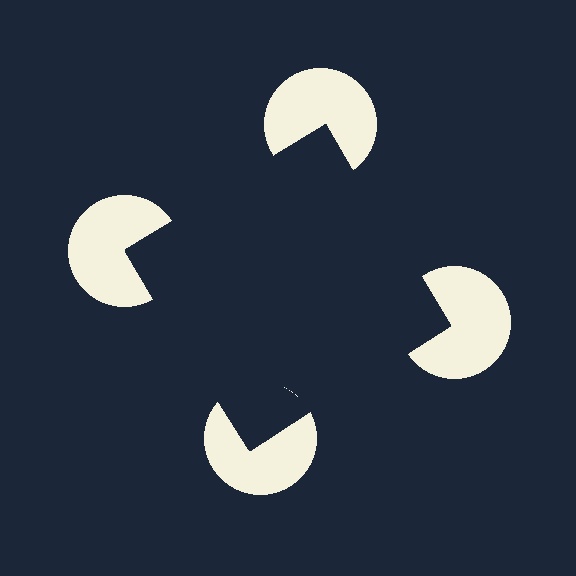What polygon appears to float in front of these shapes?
An illusory square — its edges are inferred from the aligned wedge cuts in the pac-man discs, not physically drawn.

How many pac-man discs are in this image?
There are 4 — one at each vertex of the illusory square.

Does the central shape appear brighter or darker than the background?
It typically appears slightly darker than the background, even though no actual brightness change is drawn.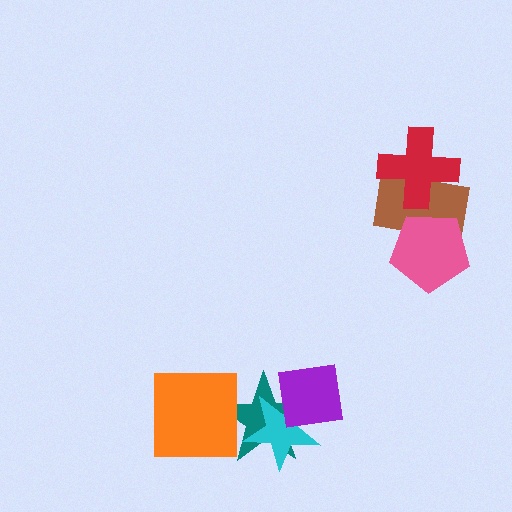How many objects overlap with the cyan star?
2 objects overlap with the cyan star.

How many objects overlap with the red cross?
1 object overlaps with the red cross.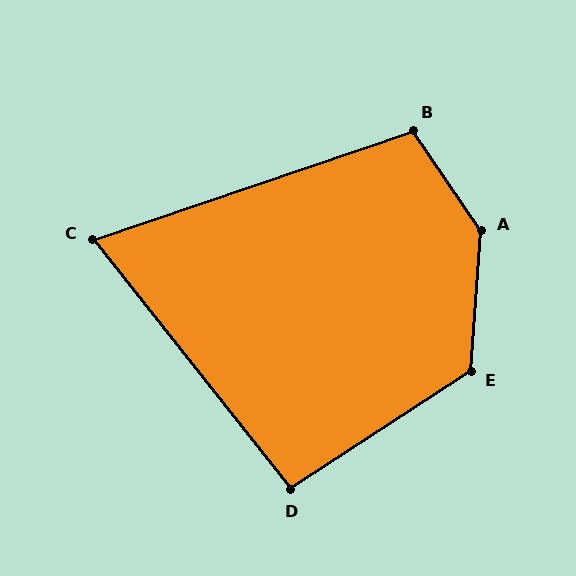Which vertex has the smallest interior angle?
C, at approximately 70 degrees.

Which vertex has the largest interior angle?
A, at approximately 142 degrees.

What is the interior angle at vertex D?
Approximately 95 degrees (obtuse).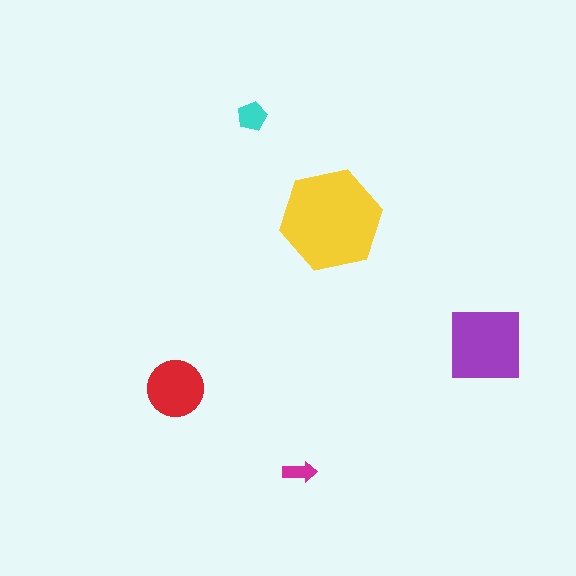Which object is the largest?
The yellow hexagon.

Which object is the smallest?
The magenta arrow.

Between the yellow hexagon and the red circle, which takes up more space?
The yellow hexagon.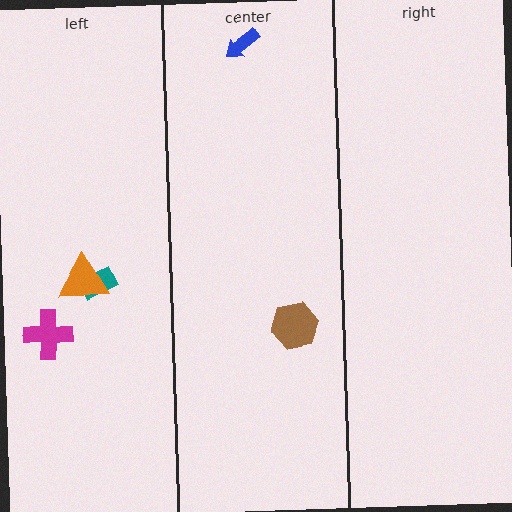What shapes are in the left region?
The teal rectangle, the magenta cross, the orange triangle.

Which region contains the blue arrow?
The center region.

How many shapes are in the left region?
3.